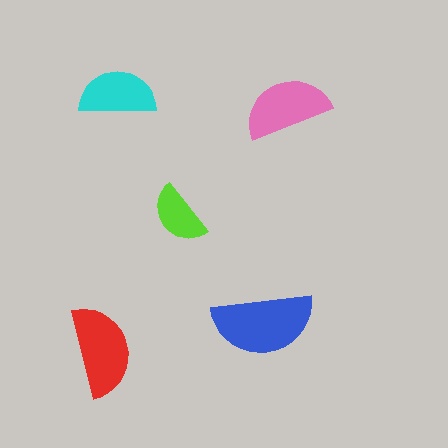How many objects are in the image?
There are 5 objects in the image.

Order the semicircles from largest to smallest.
the blue one, the red one, the pink one, the cyan one, the lime one.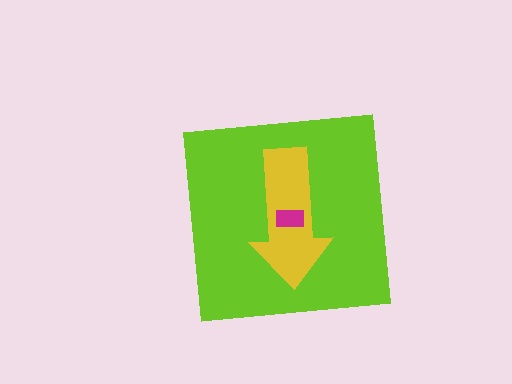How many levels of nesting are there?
3.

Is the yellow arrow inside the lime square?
Yes.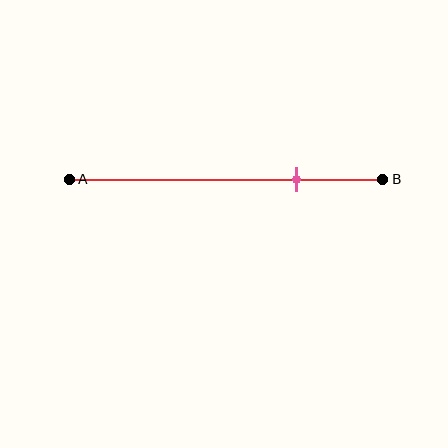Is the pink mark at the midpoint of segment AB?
No, the mark is at about 70% from A, not at the 50% midpoint.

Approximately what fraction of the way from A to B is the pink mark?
The pink mark is approximately 70% of the way from A to B.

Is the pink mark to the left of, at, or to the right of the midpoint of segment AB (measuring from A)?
The pink mark is to the right of the midpoint of segment AB.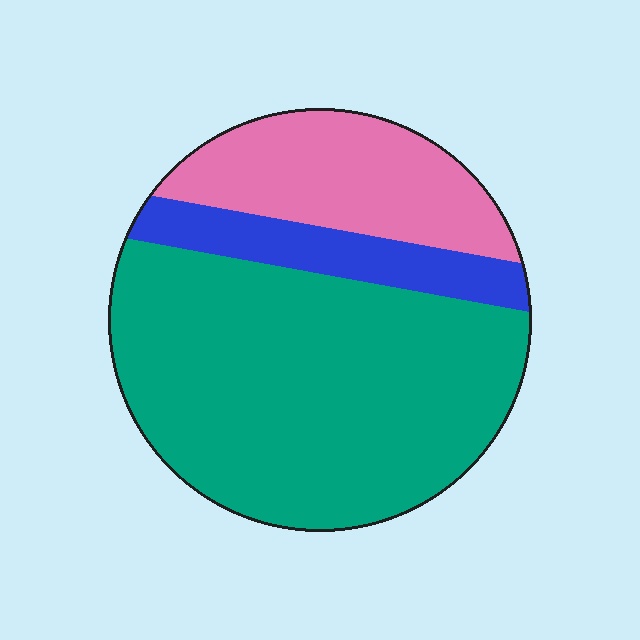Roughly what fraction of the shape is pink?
Pink takes up between a sixth and a third of the shape.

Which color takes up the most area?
Teal, at roughly 65%.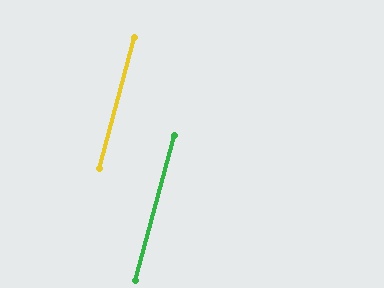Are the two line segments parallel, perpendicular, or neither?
Parallel — their directions differ by only 0.4°.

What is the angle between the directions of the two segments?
Approximately 0 degrees.